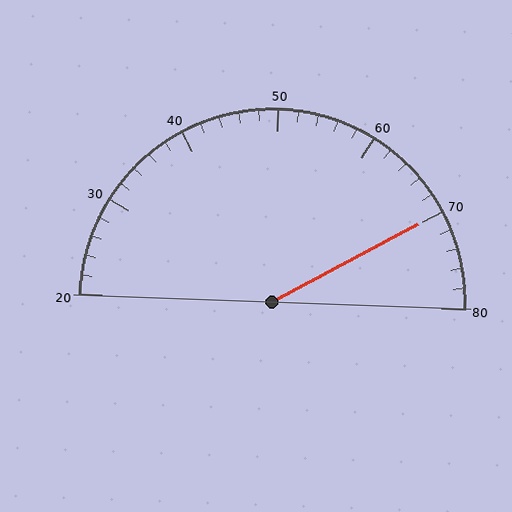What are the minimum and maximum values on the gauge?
The gauge ranges from 20 to 80.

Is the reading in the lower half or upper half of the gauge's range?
The reading is in the upper half of the range (20 to 80).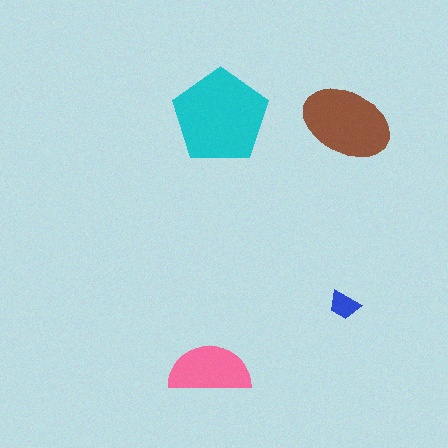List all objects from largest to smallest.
The cyan pentagon, the brown ellipse, the pink semicircle, the blue trapezoid.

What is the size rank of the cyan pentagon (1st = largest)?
1st.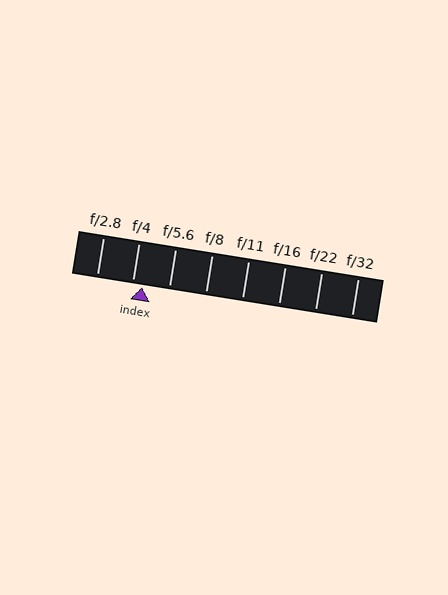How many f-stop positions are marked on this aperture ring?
There are 8 f-stop positions marked.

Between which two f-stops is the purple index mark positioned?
The index mark is between f/4 and f/5.6.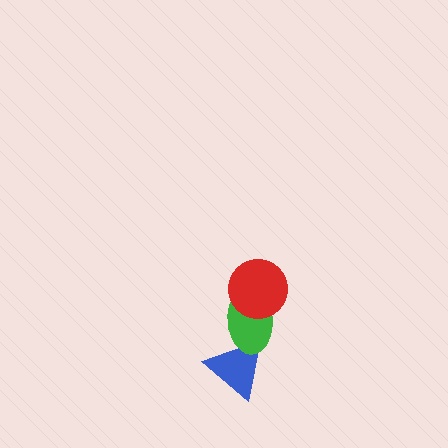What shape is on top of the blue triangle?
The green ellipse is on top of the blue triangle.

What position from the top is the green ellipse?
The green ellipse is 2nd from the top.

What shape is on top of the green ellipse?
The red circle is on top of the green ellipse.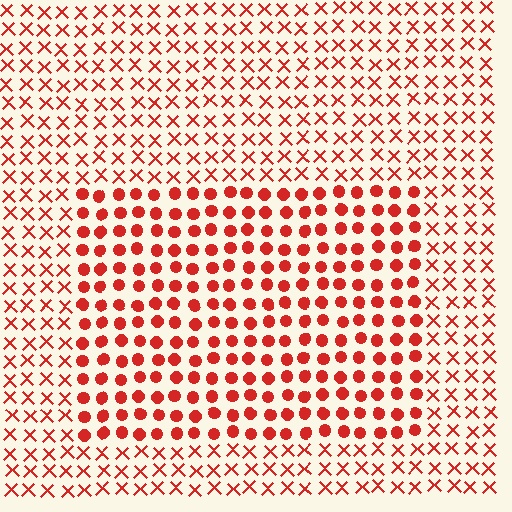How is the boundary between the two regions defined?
The boundary is defined by a change in element shape: circles inside vs. X marks outside. All elements share the same color and spacing.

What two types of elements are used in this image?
The image uses circles inside the rectangle region and X marks outside it.